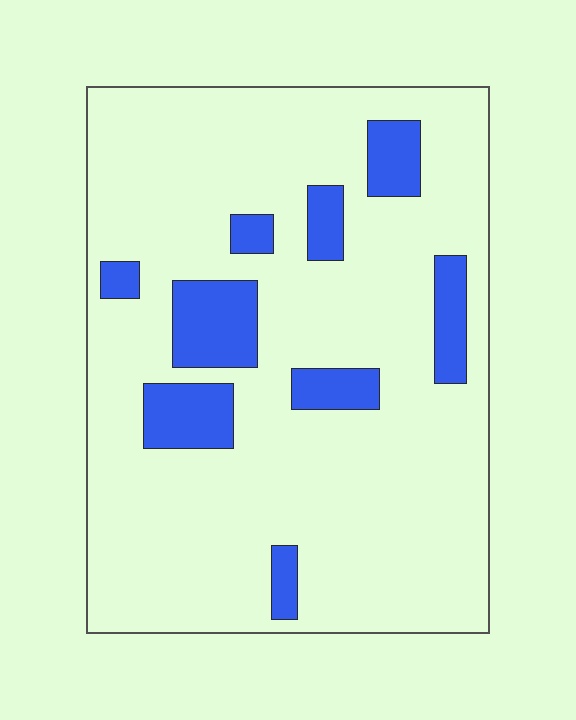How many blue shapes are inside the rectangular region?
9.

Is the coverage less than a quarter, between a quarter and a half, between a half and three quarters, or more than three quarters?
Less than a quarter.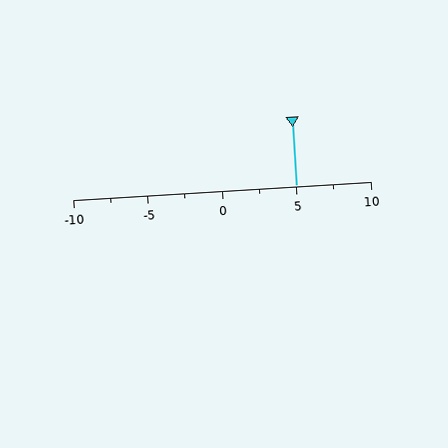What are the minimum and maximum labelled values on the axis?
The axis runs from -10 to 10.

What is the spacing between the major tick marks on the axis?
The major ticks are spaced 5 apart.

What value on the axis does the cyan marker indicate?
The marker indicates approximately 5.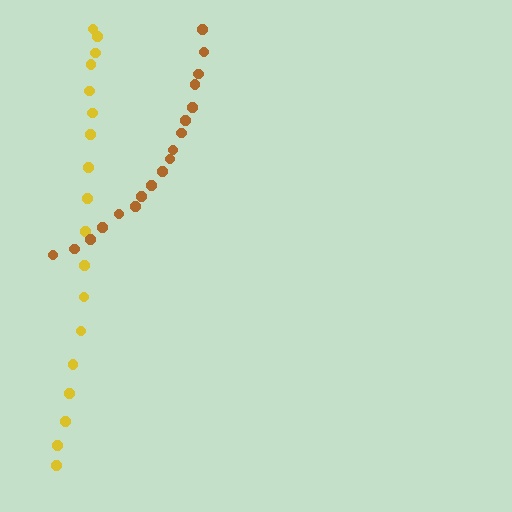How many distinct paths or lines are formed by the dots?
There are 2 distinct paths.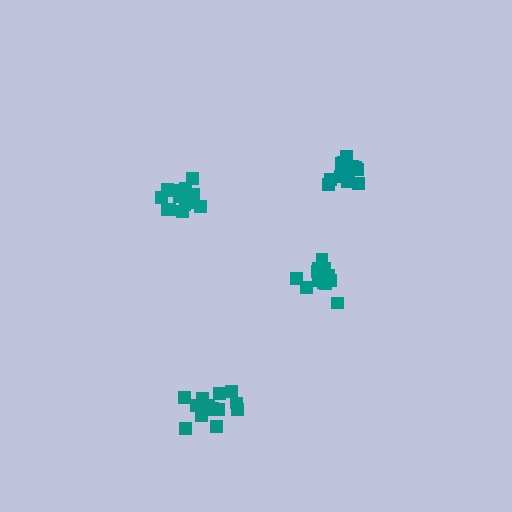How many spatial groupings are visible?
There are 4 spatial groupings.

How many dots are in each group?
Group 1: 15 dots, Group 2: 16 dots, Group 3: 12 dots, Group 4: 15 dots (58 total).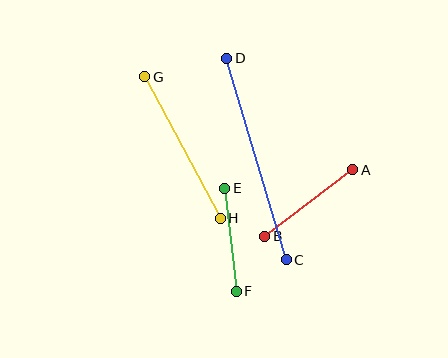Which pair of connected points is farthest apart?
Points C and D are farthest apart.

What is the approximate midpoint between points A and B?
The midpoint is at approximately (309, 203) pixels.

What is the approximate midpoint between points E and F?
The midpoint is at approximately (231, 240) pixels.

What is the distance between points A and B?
The distance is approximately 110 pixels.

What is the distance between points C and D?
The distance is approximately 210 pixels.